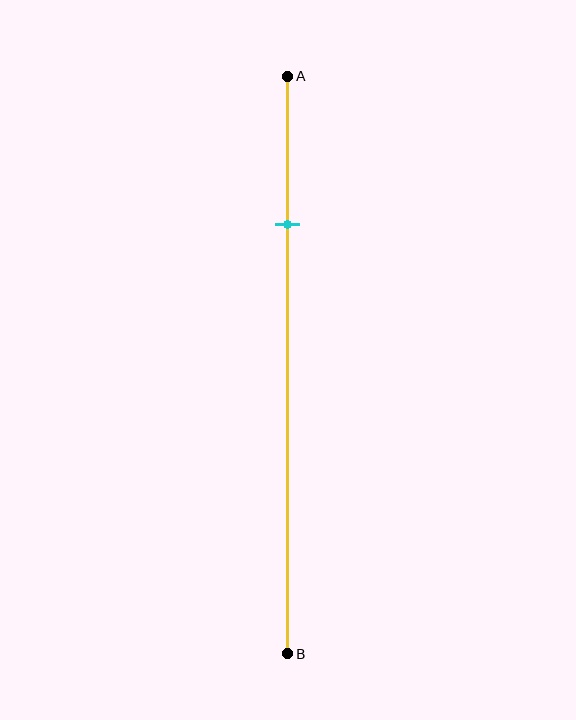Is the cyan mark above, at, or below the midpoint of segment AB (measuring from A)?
The cyan mark is above the midpoint of segment AB.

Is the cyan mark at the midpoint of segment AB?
No, the mark is at about 25% from A, not at the 50% midpoint.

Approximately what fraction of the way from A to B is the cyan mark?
The cyan mark is approximately 25% of the way from A to B.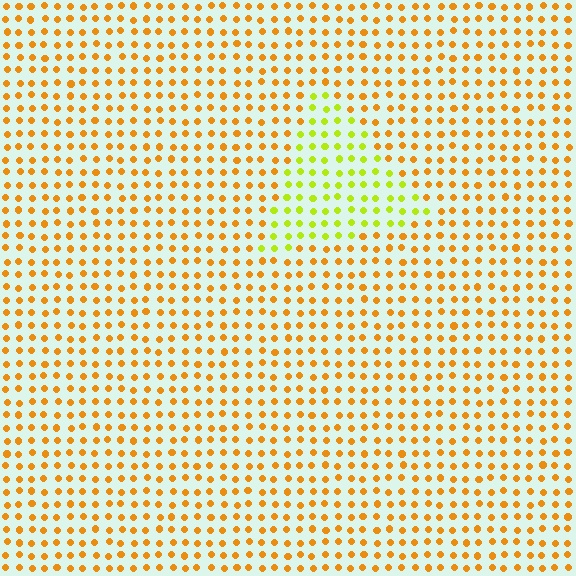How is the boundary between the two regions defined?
The boundary is defined purely by a slight shift in hue (about 42 degrees). Spacing, size, and orientation are identical on both sides.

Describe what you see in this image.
The image is filled with small orange elements in a uniform arrangement. A triangle-shaped region is visible where the elements are tinted to a slightly different hue, forming a subtle color boundary.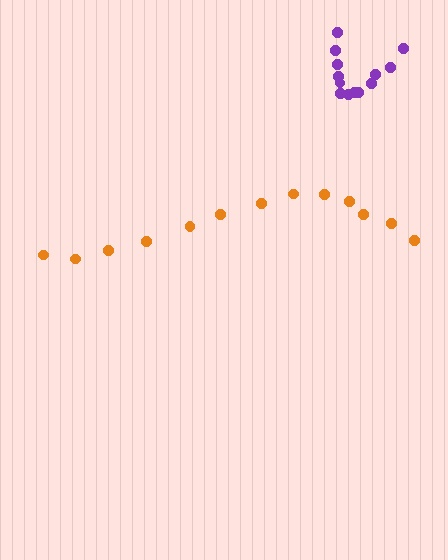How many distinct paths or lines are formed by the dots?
There are 2 distinct paths.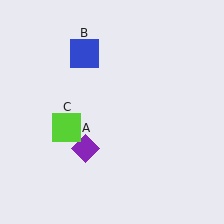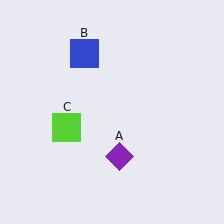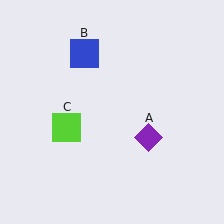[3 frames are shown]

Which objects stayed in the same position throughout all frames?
Blue square (object B) and lime square (object C) remained stationary.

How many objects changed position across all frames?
1 object changed position: purple diamond (object A).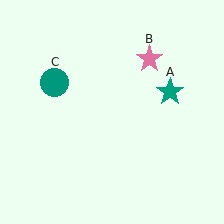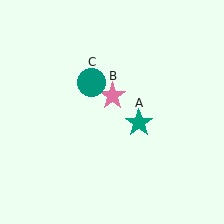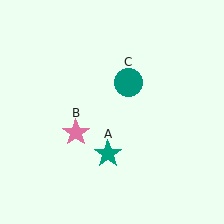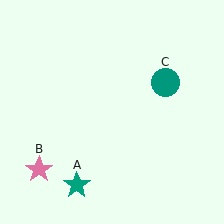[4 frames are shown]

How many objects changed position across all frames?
3 objects changed position: teal star (object A), pink star (object B), teal circle (object C).